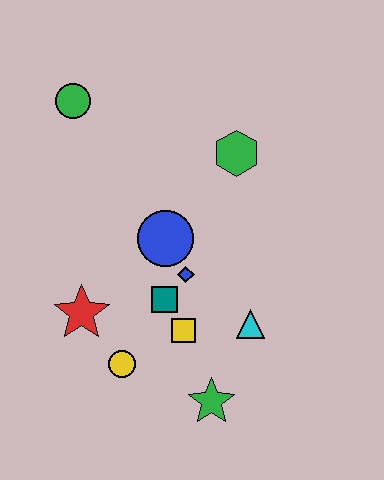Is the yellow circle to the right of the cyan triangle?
No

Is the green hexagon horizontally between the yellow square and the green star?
No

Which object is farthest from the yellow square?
The green circle is farthest from the yellow square.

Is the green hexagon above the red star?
Yes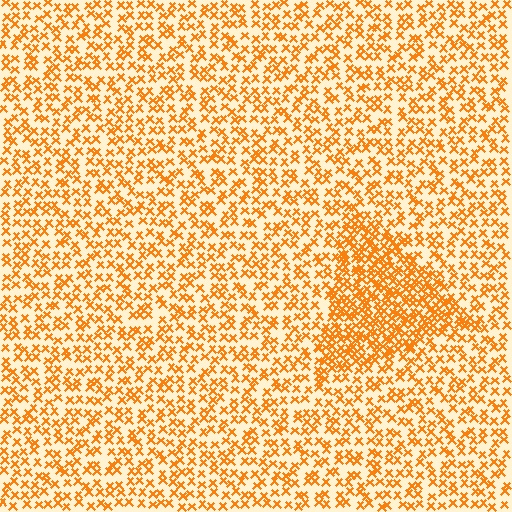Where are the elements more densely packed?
The elements are more densely packed inside the triangle boundary.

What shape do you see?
I see a triangle.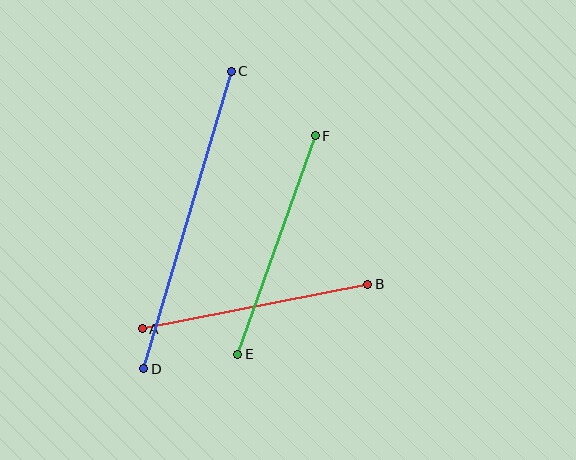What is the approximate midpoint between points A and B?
The midpoint is at approximately (255, 306) pixels.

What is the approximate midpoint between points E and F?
The midpoint is at approximately (277, 245) pixels.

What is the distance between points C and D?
The distance is approximately 310 pixels.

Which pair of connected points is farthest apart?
Points C and D are farthest apart.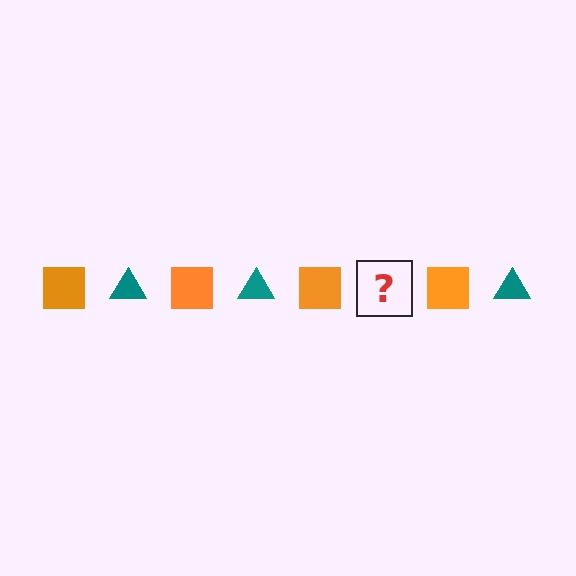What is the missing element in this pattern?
The missing element is a teal triangle.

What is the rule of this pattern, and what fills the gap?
The rule is that the pattern alternates between orange square and teal triangle. The gap should be filled with a teal triangle.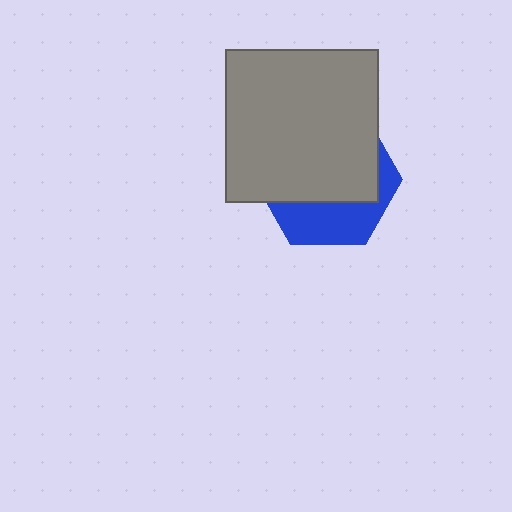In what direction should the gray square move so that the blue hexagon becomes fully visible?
The gray square should move up. That is the shortest direction to clear the overlap and leave the blue hexagon fully visible.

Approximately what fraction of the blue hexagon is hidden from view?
Roughly 66% of the blue hexagon is hidden behind the gray square.